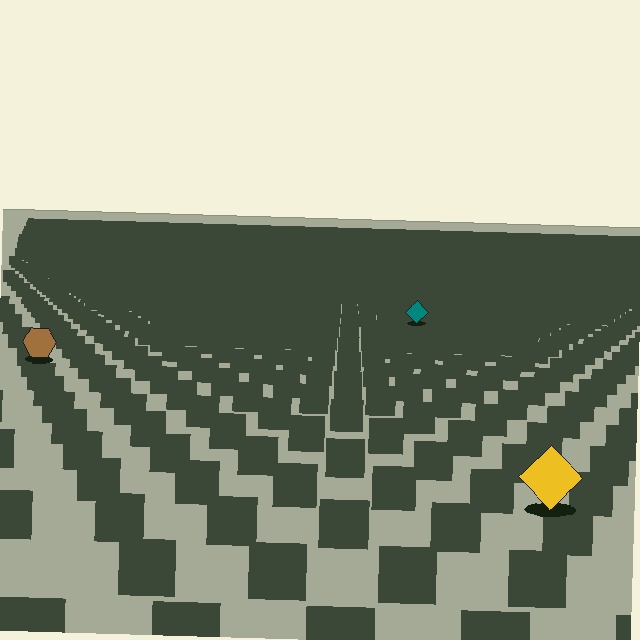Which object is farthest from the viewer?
The teal diamond is farthest from the viewer. It appears smaller and the ground texture around it is denser.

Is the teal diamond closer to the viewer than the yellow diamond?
No. The yellow diamond is closer — you can tell from the texture gradient: the ground texture is coarser near it.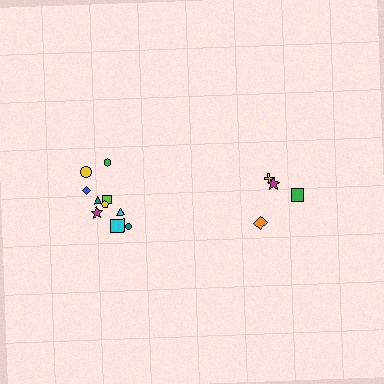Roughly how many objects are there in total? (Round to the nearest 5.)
Roughly 15 objects in total.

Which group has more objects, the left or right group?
The left group.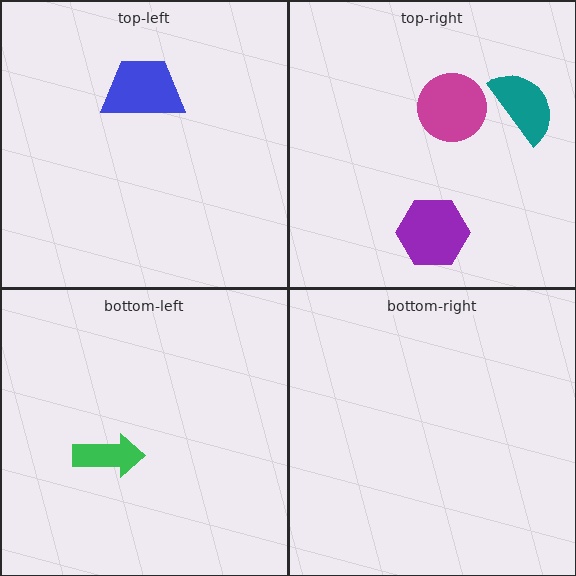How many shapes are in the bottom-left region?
1.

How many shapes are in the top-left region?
1.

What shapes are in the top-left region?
The blue trapezoid.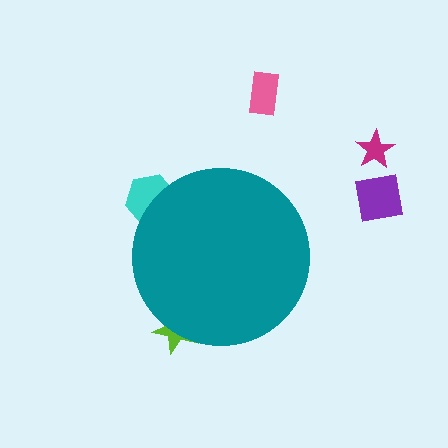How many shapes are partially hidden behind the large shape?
2 shapes are partially hidden.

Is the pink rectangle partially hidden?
No, the pink rectangle is fully visible.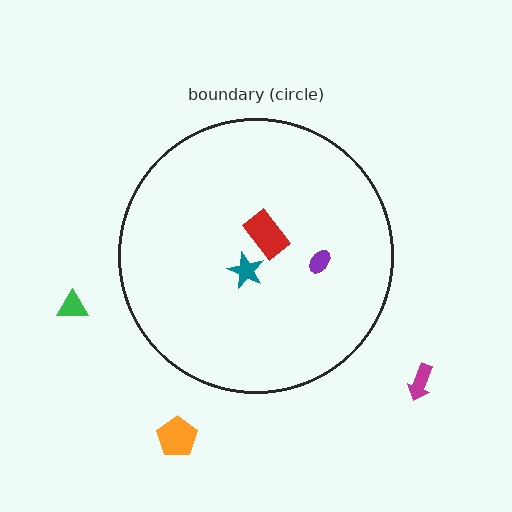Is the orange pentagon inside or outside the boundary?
Outside.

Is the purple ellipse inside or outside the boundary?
Inside.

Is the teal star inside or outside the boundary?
Inside.